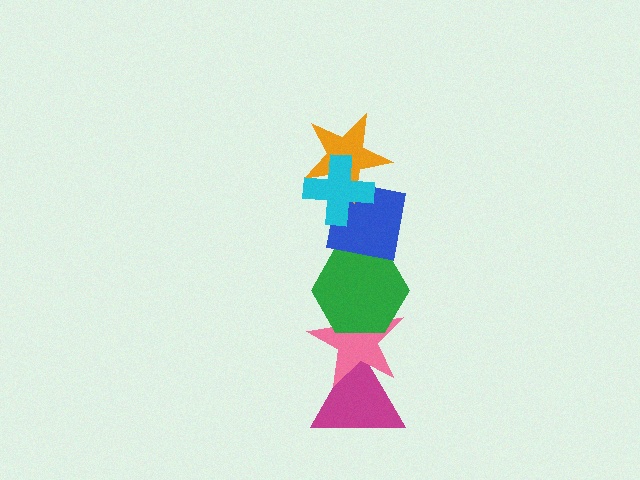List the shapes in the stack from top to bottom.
From top to bottom: the cyan cross, the orange star, the blue square, the green hexagon, the pink star, the magenta triangle.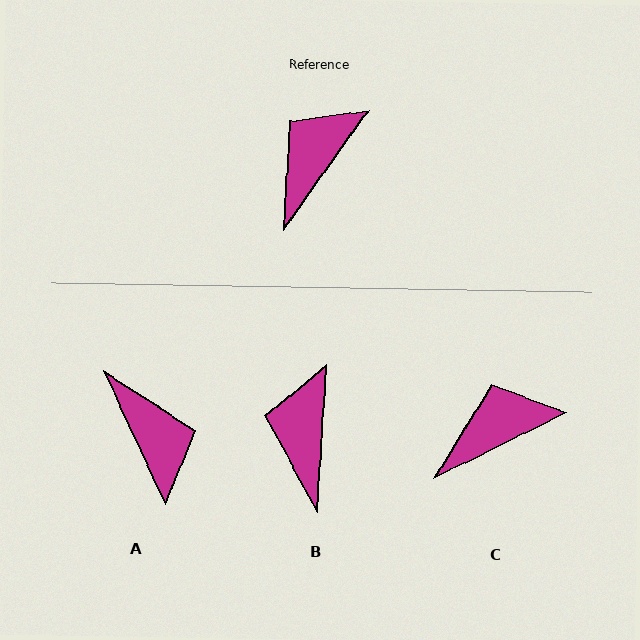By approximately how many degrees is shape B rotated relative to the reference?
Approximately 32 degrees counter-clockwise.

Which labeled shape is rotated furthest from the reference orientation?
A, about 120 degrees away.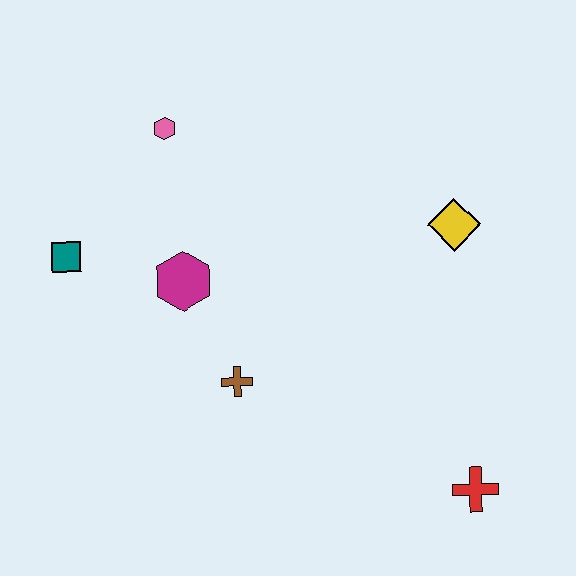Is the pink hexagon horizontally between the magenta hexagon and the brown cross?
No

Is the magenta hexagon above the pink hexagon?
No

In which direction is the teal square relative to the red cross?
The teal square is to the left of the red cross.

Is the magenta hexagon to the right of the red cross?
No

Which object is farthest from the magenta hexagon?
The red cross is farthest from the magenta hexagon.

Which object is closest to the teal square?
The magenta hexagon is closest to the teal square.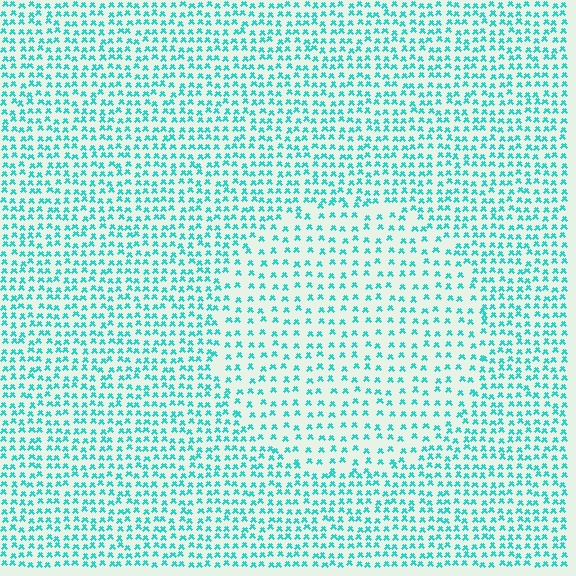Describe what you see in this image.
The image contains small cyan elements arranged at two different densities. A circle-shaped region is visible where the elements are less densely packed than the surrounding area.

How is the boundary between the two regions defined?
The boundary is defined by a change in element density (approximately 1.7x ratio). All elements are the same color, size, and shape.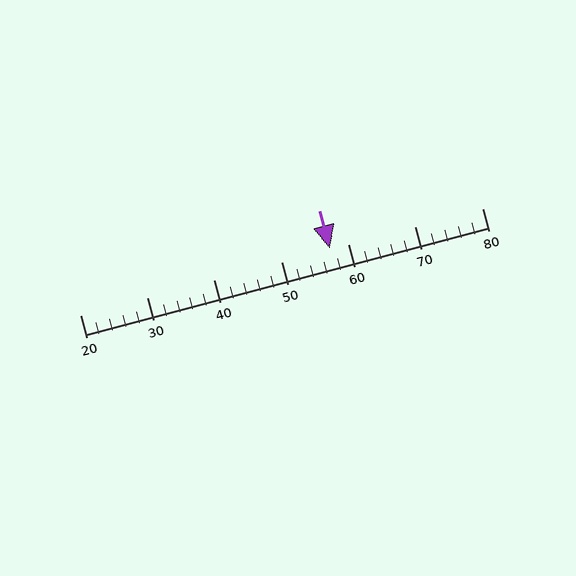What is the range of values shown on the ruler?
The ruler shows values from 20 to 80.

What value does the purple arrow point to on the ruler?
The purple arrow points to approximately 57.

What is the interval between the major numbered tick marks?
The major tick marks are spaced 10 units apart.